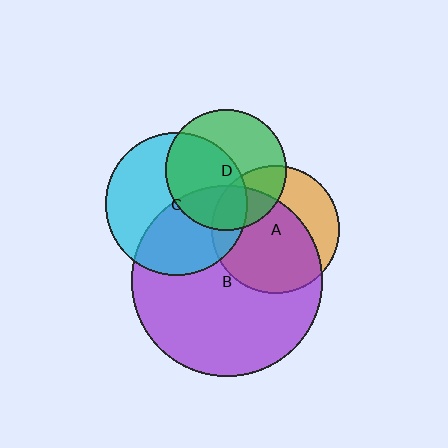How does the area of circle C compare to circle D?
Approximately 1.4 times.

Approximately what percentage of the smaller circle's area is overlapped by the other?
Approximately 30%.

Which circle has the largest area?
Circle B (purple).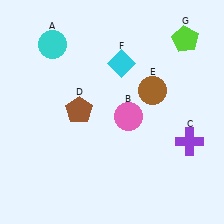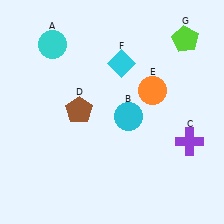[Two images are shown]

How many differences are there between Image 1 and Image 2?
There are 2 differences between the two images.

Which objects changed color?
B changed from pink to cyan. E changed from brown to orange.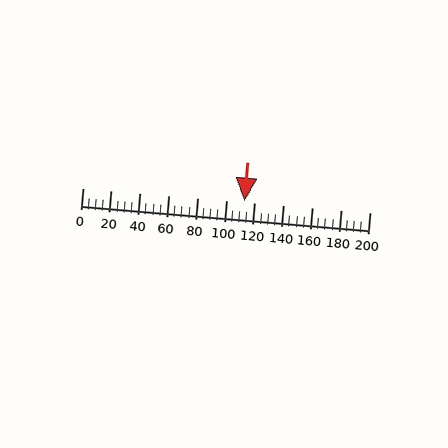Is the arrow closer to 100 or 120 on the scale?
The arrow is closer to 120.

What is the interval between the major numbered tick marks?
The major tick marks are spaced 20 units apart.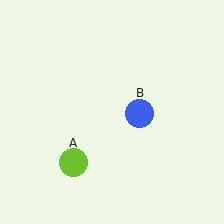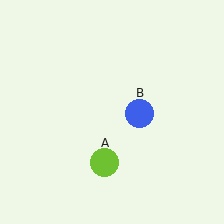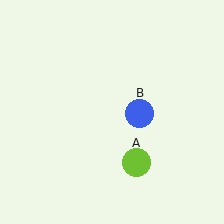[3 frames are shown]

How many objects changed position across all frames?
1 object changed position: lime circle (object A).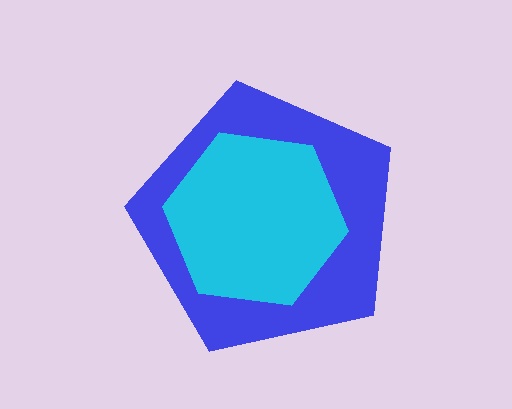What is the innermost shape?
The cyan hexagon.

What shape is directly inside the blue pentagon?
The cyan hexagon.